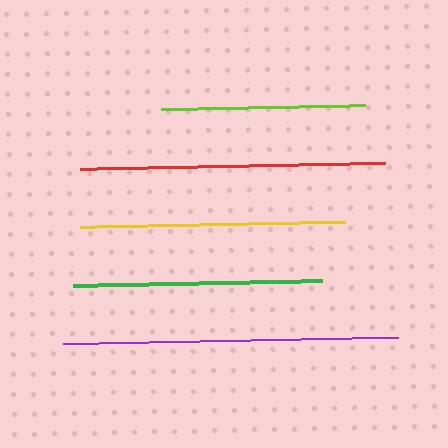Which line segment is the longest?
The purple line is the longest at approximately 335 pixels.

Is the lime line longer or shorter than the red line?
The red line is longer than the lime line.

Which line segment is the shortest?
The lime line is the shortest at approximately 203 pixels.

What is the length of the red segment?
The red segment is approximately 305 pixels long.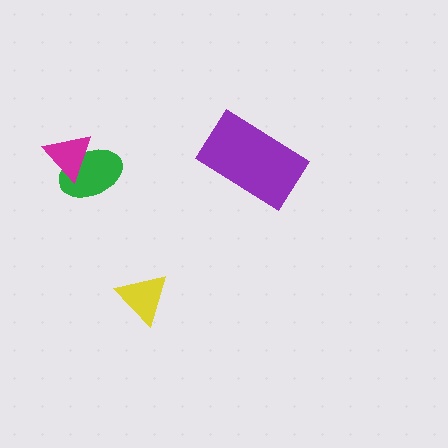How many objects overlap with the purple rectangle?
0 objects overlap with the purple rectangle.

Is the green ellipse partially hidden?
Yes, it is partially covered by another shape.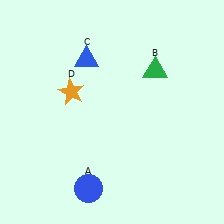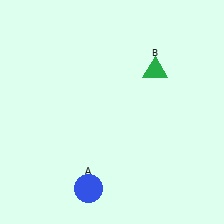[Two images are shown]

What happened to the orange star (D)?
The orange star (D) was removed in Image 2. It was in the top-left area of Image 1.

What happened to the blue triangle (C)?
The blue triangle (C) was removed in Image 2. It was in the top-left area of Image 1.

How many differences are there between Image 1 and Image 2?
There are 2 differences between the two images.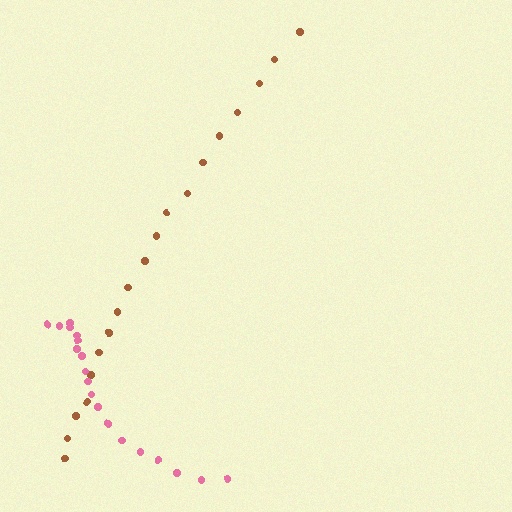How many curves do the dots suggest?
There are 2 distinct paths.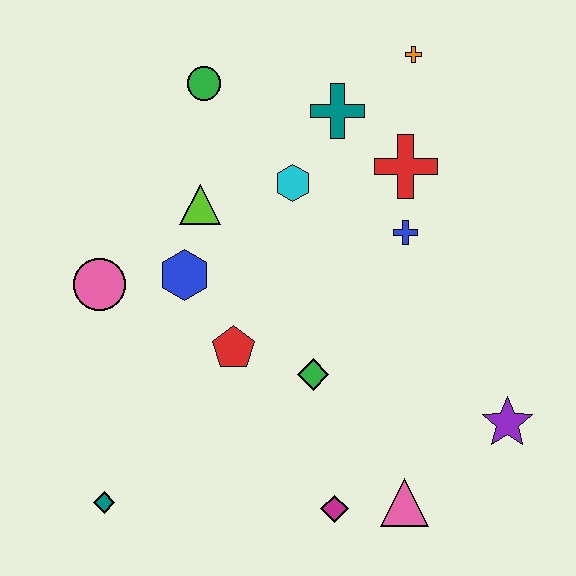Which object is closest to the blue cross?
The red cross is closest to the blue cross.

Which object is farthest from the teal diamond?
The orange cross is farthest from the teal diamond.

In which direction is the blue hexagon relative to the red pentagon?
The blue hexagon is above the red pentagon.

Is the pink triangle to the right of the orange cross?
No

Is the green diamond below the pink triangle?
No